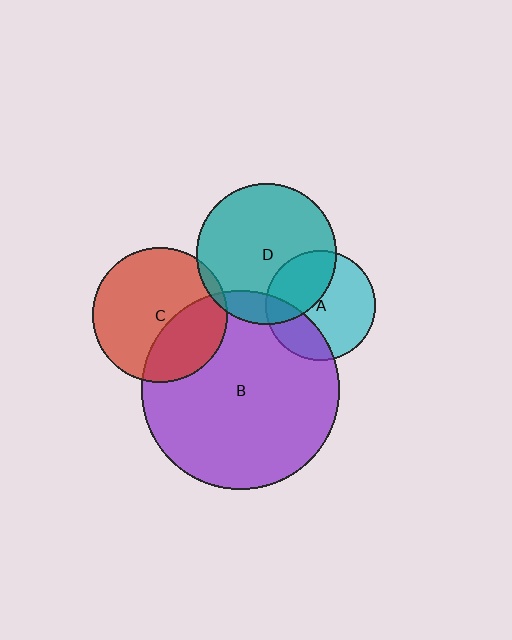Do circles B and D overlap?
Yes.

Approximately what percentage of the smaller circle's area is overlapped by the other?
Approximately 15%.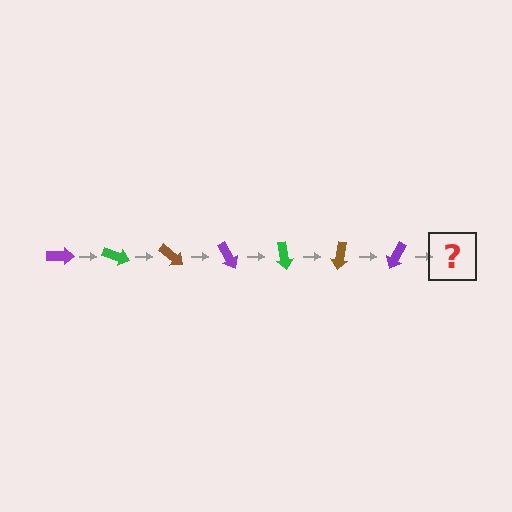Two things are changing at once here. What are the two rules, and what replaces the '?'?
The two rules are that it rotates 20 degrees each step and the color cycles through purple, green, and brown. The '?' should be a green arrow, rotated 140 degrees from the start.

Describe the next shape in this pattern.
It should be a green arrow, rotated 140 degrees from the start.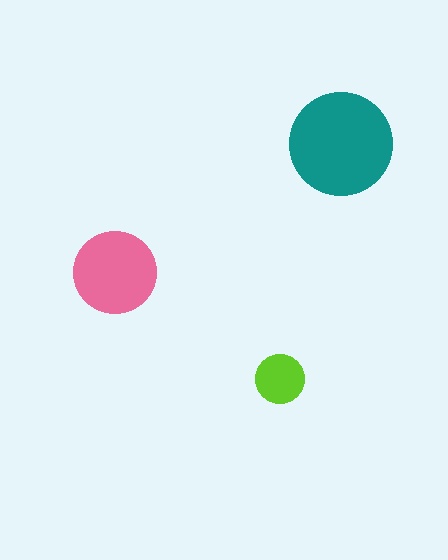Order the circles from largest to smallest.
the teal one, the pink one, the lime one.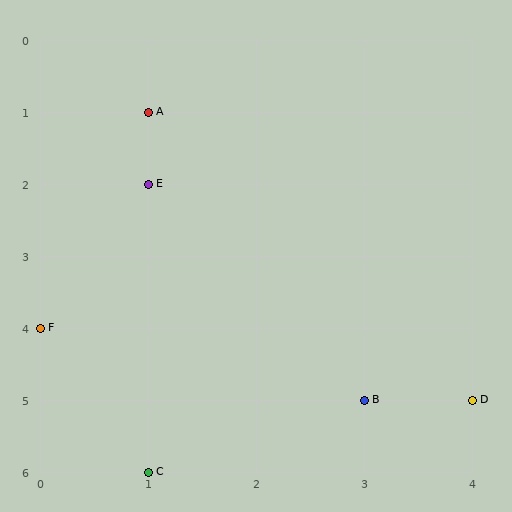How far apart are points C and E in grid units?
Points C and E are 4 rows apart.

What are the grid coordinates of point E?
Point E is at grid coordinates (1, 2).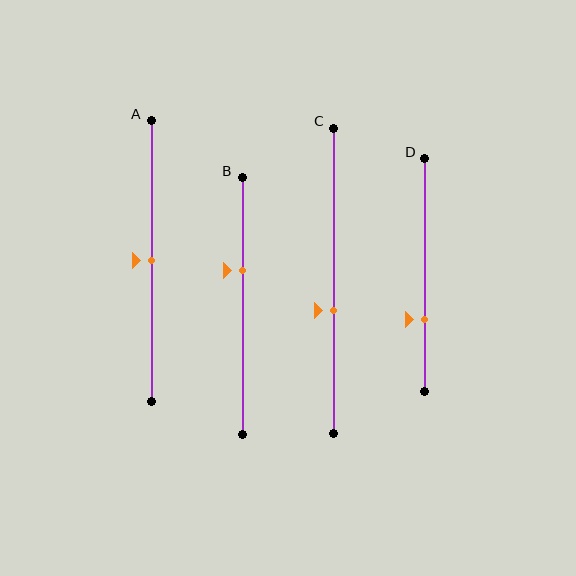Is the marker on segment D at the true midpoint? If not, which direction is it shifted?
No, the marker on segment D is shifted downward by about 19% of the segment length.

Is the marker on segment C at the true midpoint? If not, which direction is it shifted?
No, the marker on segment C is shifted downward by about 10% of the segment length.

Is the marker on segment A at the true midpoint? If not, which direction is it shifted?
Yes, the marker on segment A is at the true midpoint.